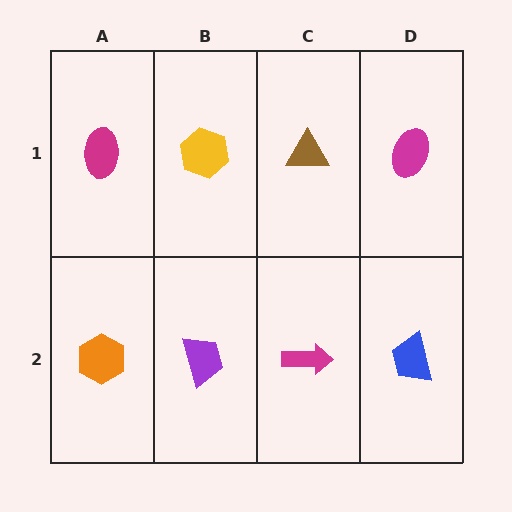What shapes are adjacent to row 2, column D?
A magenta ellipse (row 1, column D), a magenta arrow (row 2, column C).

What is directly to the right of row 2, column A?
A purple trapezoid.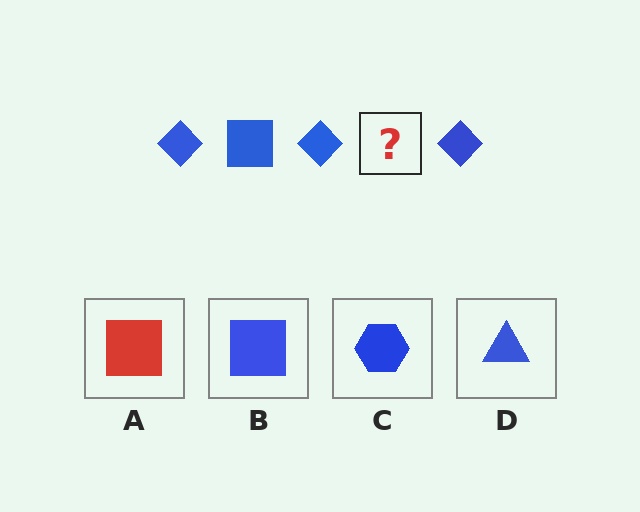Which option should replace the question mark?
Option B.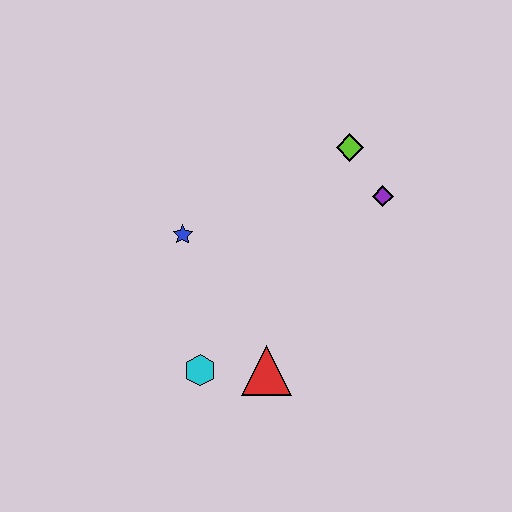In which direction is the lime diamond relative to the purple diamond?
The lime diamond is above the purple diamond.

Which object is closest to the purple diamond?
The lime diamond is closest to the purple diamond.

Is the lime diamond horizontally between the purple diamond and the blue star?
Yes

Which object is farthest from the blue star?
The purple diamond is farthest from the blue star.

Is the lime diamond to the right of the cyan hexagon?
Yes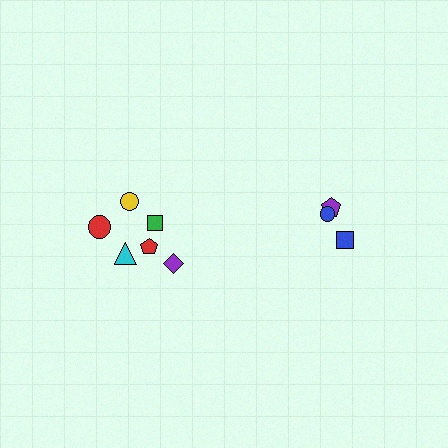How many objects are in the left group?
There are 6 objects.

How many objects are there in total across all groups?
There are 9 objects.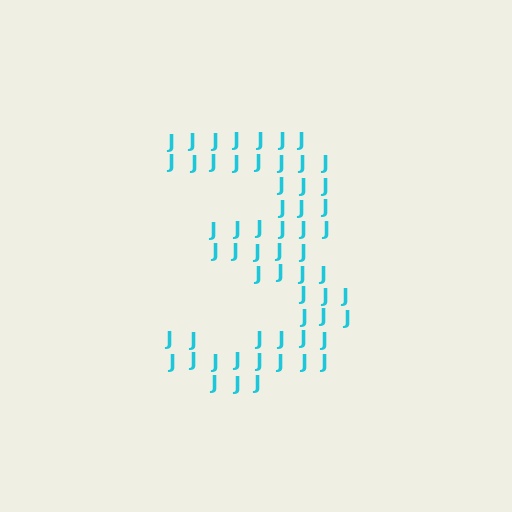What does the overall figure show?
The overall figure shows the digit 3.